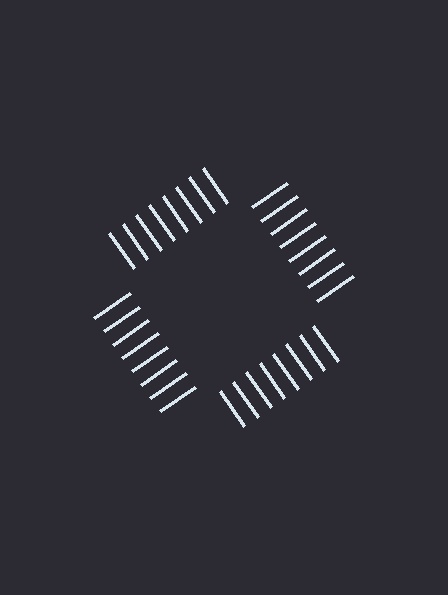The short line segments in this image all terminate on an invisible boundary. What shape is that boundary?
An illusory square — the line segments terminate on its edges but no continuous stroke is drawn.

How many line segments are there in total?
32 — 8 along each of the 4 edges.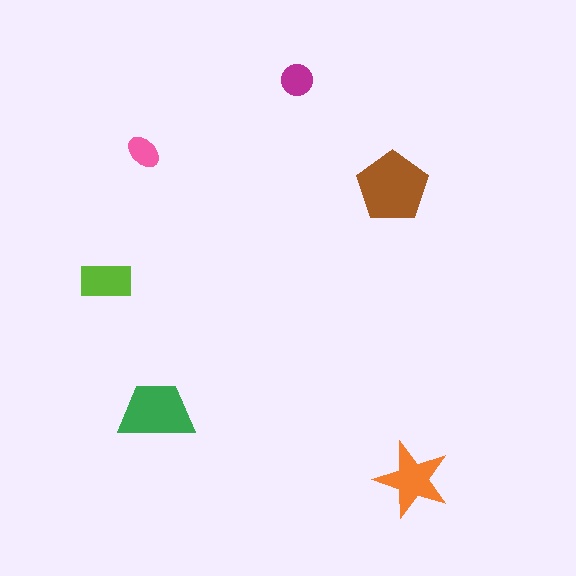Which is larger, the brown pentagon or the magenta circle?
The brown pentagon.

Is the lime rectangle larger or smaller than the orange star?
Smaller.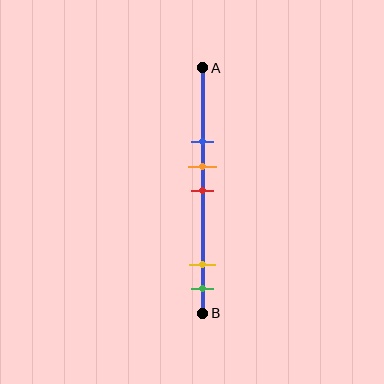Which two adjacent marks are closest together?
The orange and red marks are the closest adjacent pair.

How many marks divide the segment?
There are 5 marks dividing the segment.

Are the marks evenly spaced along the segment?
No, the marks are not evenly spaced.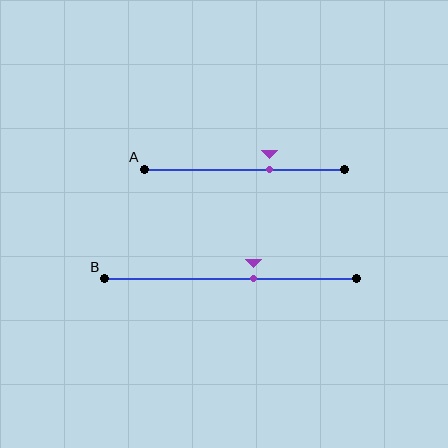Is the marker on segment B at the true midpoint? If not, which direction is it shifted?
No, the marker on segment B is shifted to the right by about 9% of the segment length.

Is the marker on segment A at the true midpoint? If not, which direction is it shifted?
No, the marker on segment A is shifted to the right by about 13% of the segment length.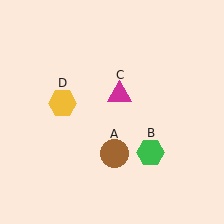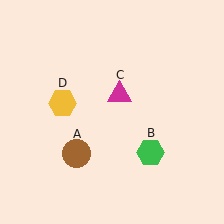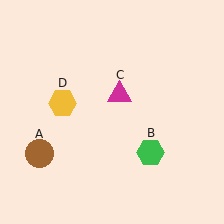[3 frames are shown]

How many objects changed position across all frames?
1 object changed position: brown circle (object A).